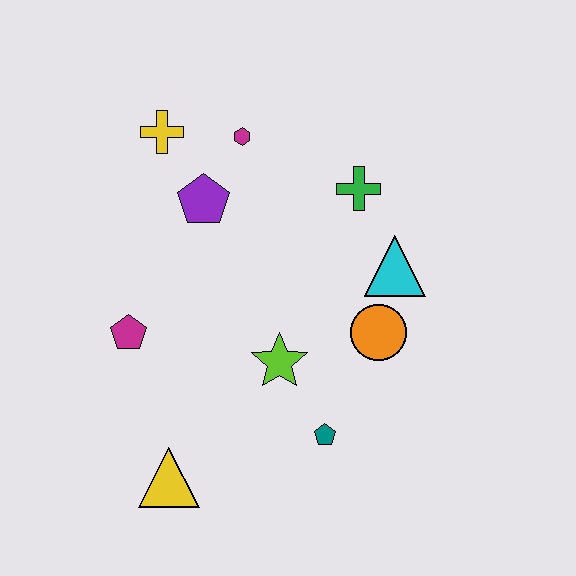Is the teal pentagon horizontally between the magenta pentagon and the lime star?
No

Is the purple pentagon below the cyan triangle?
No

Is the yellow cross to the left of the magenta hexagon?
Yes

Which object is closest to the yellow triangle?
The magenta pentagon is closest to the yellow triangle.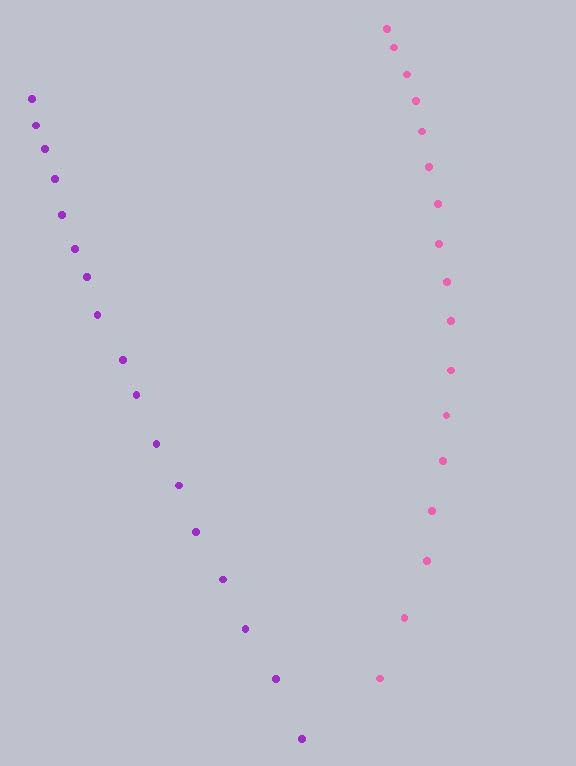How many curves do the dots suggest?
There are 2 distinct paths.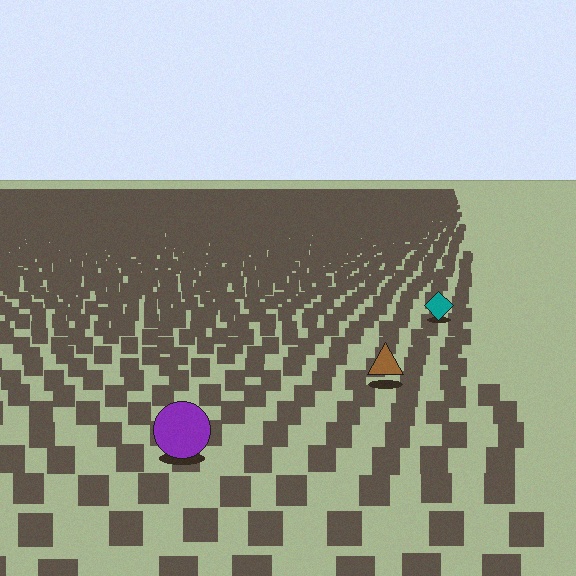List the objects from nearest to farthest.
From nearest to farthest: the purple circle, the brown triangle, the teal diamond.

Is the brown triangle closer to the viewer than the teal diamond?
Yes. The brown triangle is closer — you can tell from the texture gradient: the ground texture is coarser near it.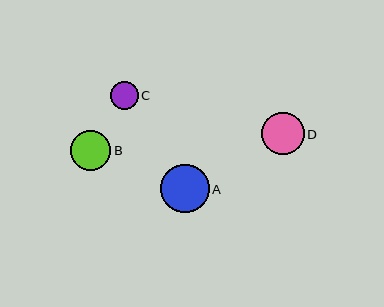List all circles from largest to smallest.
From largest to smallest: A, D, B, C.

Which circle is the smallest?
Circle C is the smallest with a size of approximately 28 pixels.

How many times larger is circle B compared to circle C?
Circle B is approximately 1.5 times the size of circle C.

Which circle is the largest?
Circle A is the largest with a size of approximately 48 pixels.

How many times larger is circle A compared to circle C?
Circle A is approximately 1.8 times the size of circle C.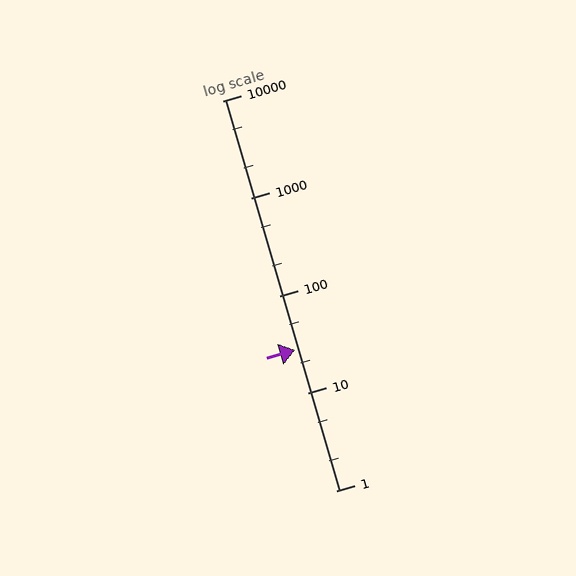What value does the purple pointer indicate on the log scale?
The pointer indicates approximately 28.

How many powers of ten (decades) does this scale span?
The scale spans 4 decades, from 1 to 10000.